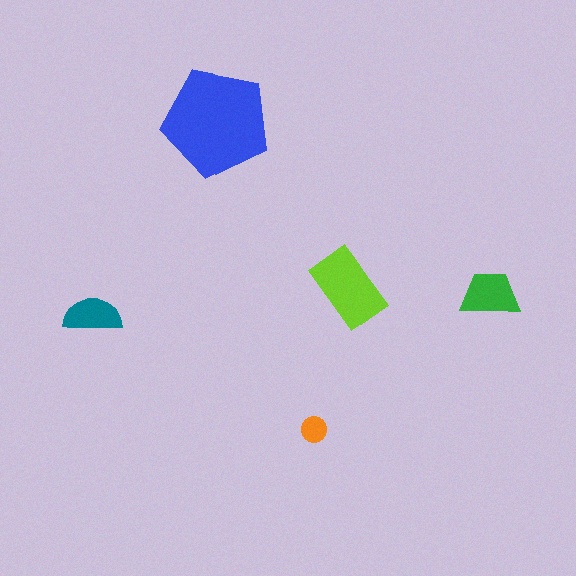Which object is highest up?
The blue pentagon is topmost.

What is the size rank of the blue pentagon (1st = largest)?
1st.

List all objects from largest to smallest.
The blue pentagon, the lime rectangle, the green trapezoid, the teal semicircle, the orange circle.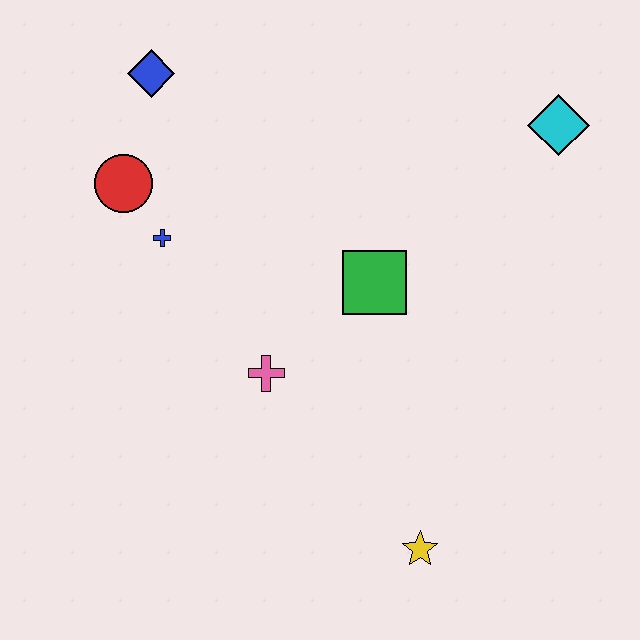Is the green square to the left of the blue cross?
No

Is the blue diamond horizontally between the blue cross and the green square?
No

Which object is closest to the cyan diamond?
The green square is closest to the cyan diamond.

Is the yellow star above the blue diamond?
No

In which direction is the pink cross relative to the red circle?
The pink cross is below the red circle.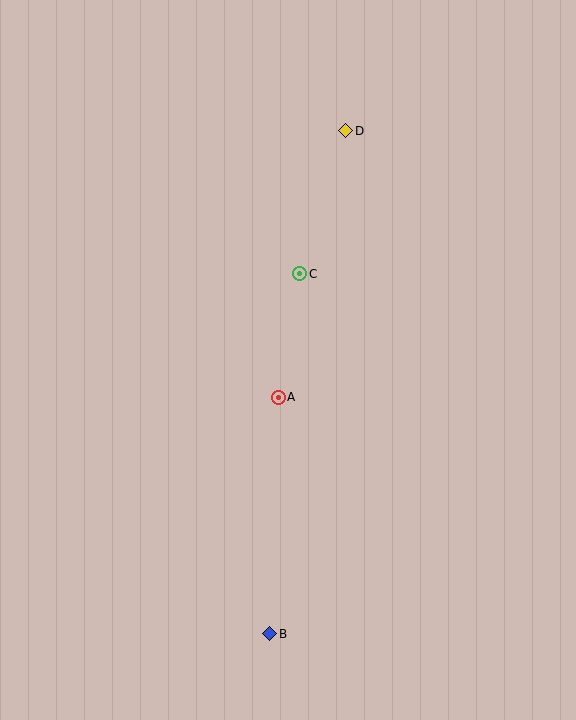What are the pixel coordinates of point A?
Point A is at (278, 397).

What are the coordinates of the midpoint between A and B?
The midpoint between A and B is at (274, 516).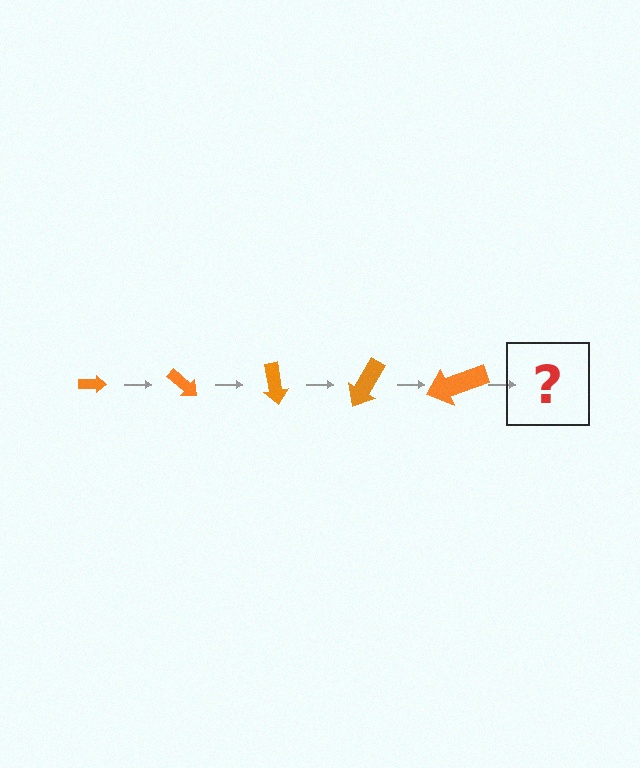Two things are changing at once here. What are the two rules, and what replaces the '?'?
The two rules are that the arrow grows larger each step and it rotates 40 degrees each step. The '?' should be an arrow, larger than the previous one and rotated 200 degrees from the start.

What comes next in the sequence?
The next element should be an arrow, larger than the previous one and rotated 200 degrees from the start.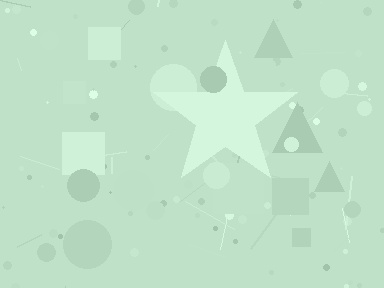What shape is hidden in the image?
A star is hidden in the image.